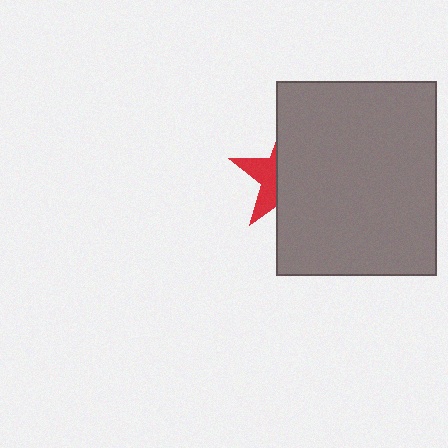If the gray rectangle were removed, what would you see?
You would see the complete red star.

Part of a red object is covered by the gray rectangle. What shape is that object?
It is a star.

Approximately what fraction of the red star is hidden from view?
Roughly 66% of the red star is hidden behind the gray rectangle.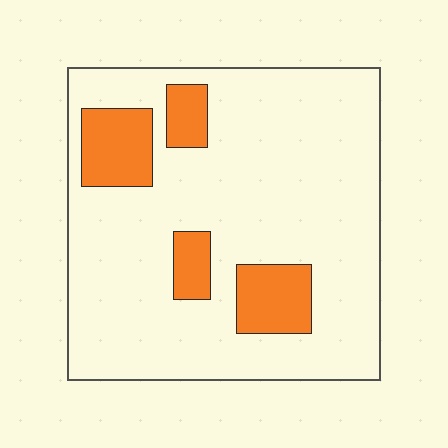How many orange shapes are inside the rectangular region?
4.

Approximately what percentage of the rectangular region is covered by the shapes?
Approximately 15%.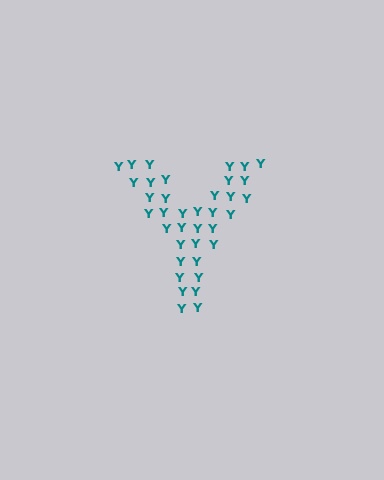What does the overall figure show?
The overall figure shows the letter Y.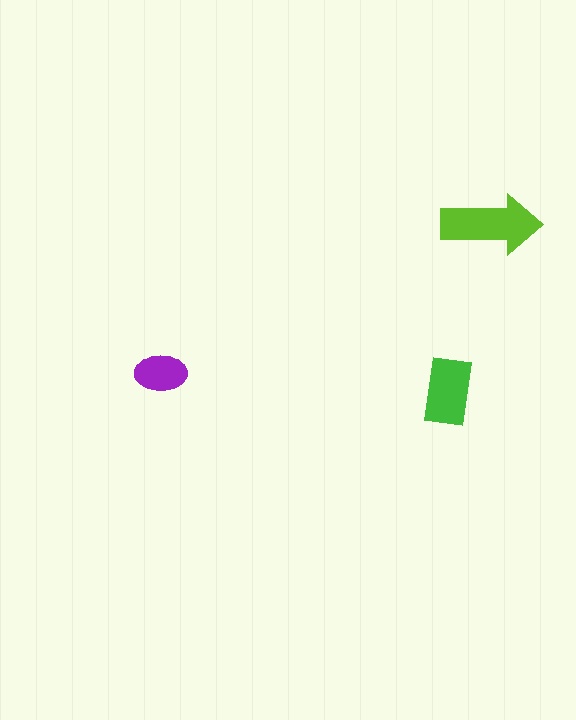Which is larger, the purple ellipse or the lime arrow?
The lime arrow.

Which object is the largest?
The lime arrow.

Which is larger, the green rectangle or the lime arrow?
The lime arrow.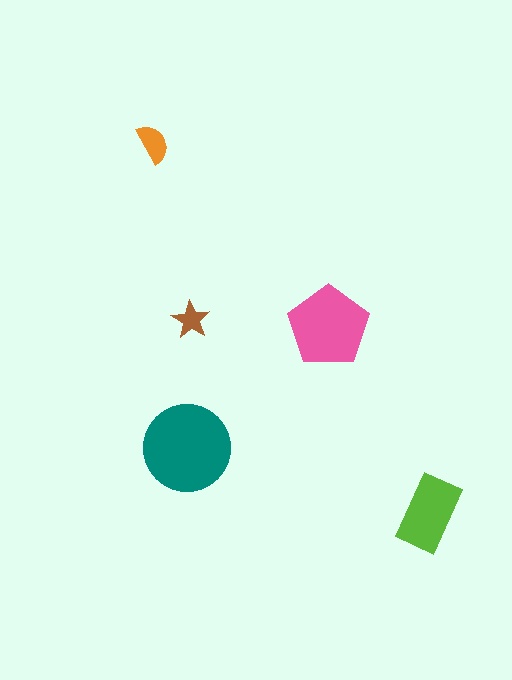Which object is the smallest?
The brown star.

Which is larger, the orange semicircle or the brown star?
The orange semicircle.